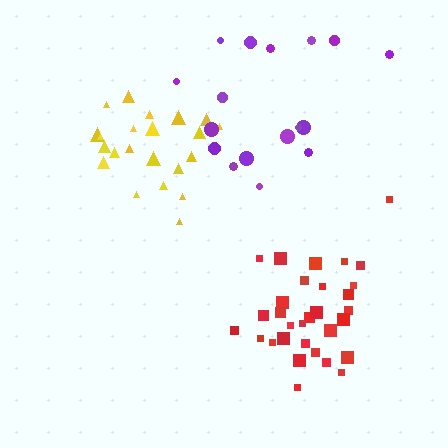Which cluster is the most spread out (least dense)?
Purple.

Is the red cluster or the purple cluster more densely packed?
Red.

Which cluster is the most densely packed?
Red.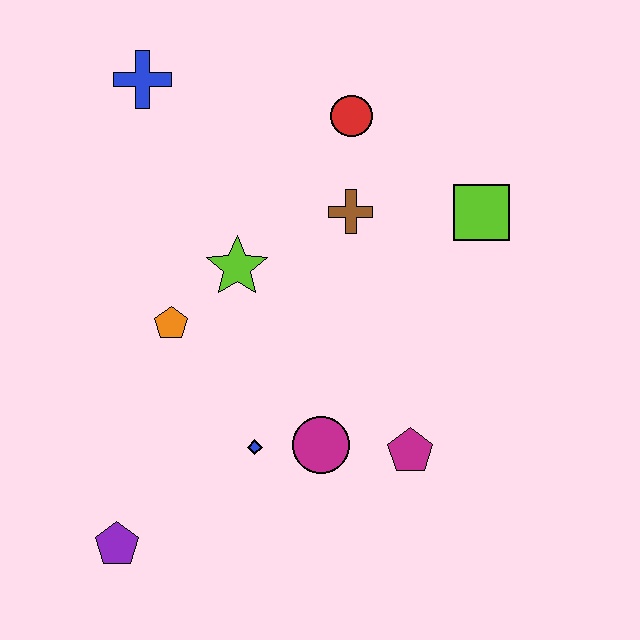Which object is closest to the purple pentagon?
The blue diamond is closest to the purple pentagon.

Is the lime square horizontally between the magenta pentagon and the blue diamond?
No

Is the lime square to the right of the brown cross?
Yes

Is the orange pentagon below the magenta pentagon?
No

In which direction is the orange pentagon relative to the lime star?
The orange pentagon is to the left of the lime star.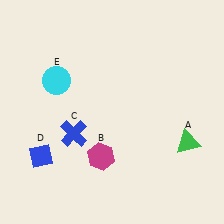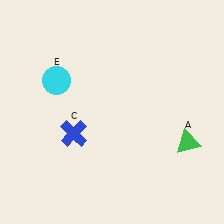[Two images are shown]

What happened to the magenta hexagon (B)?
The magenta hexagon (B) was removed in Image 2. It was in the bottom-left area of Image 1.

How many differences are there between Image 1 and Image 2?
There are 2 differences between the two images.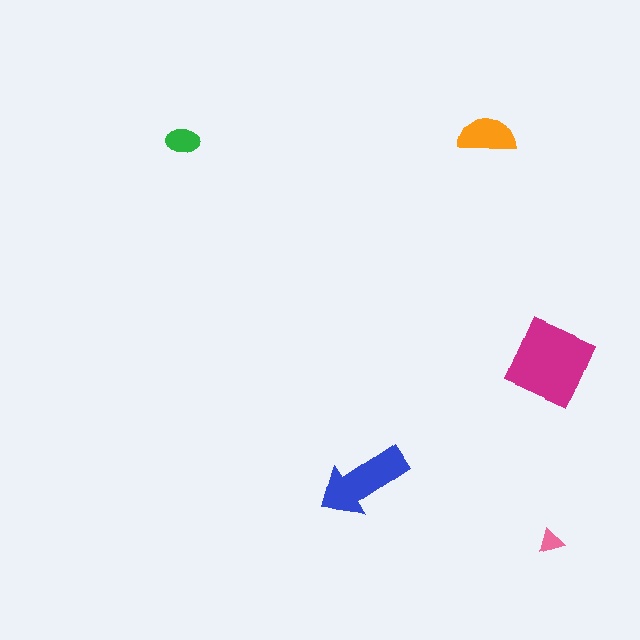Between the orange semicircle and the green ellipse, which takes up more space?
The orange semicircle.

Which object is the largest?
The magenta square.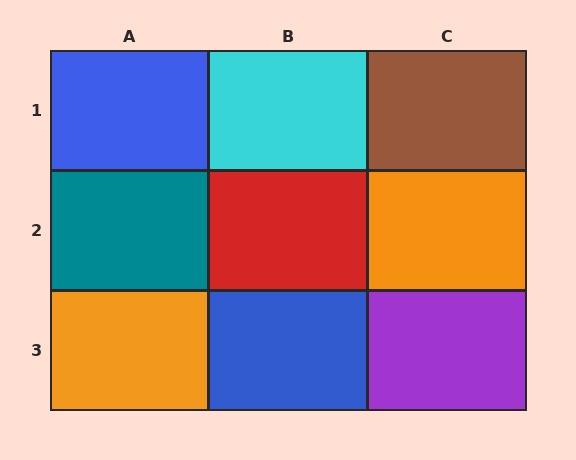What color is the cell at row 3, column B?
Blue.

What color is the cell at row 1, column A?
Blue.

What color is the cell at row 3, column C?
Purple.